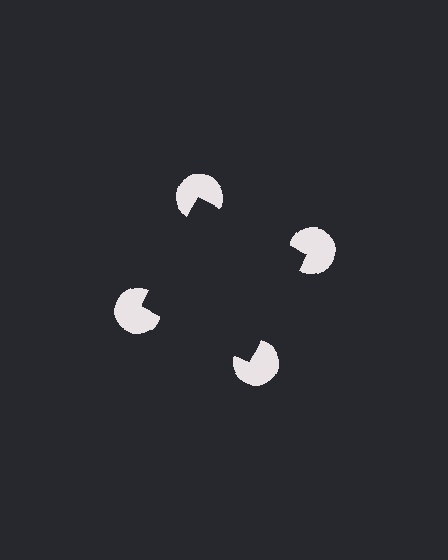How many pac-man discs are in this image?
There are 4 — one at each vertex of the illusory square.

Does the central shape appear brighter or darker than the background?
It typically appears slightly darker than the background, even though no actual brightness change is drawn.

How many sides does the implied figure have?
4 sides.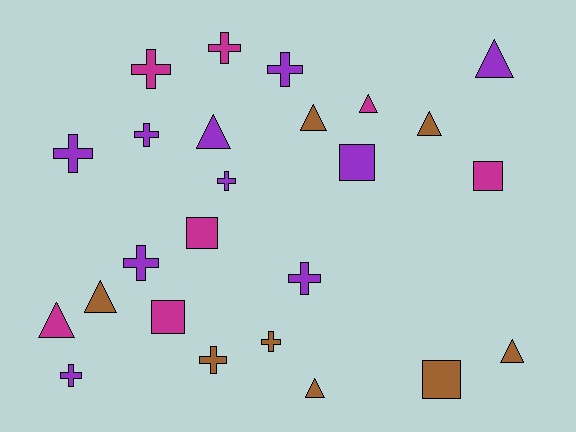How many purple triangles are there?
There are 2 purple triangles.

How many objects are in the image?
There are 25 objects.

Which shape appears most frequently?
Cross, with 11 objects.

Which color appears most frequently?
Purple, with 10 objects.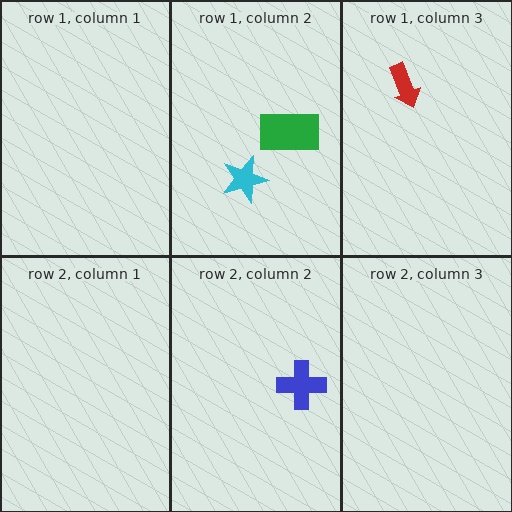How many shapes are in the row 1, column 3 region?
1.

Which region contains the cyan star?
The row 1, column 2 region.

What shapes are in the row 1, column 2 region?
The green rectangle, the cyan star.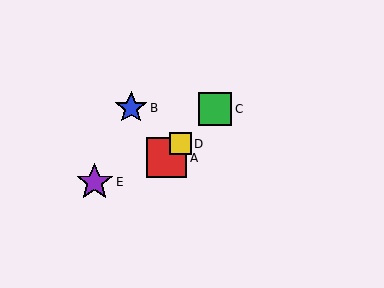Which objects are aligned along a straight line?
Objects A, C, D are aligned along a straight line.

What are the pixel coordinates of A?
Object A is at (166, 158).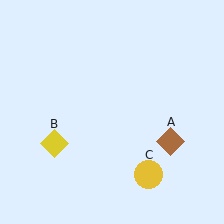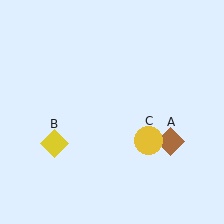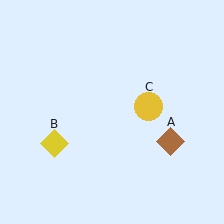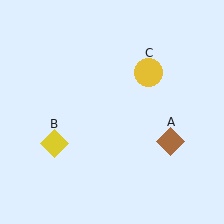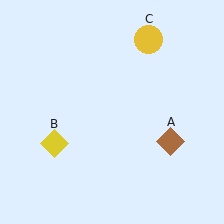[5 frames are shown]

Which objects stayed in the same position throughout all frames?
Brown diamond (object A) and yellow diamond (object B) remained stationary.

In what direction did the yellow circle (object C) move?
The yellow circle (object C) moved up.